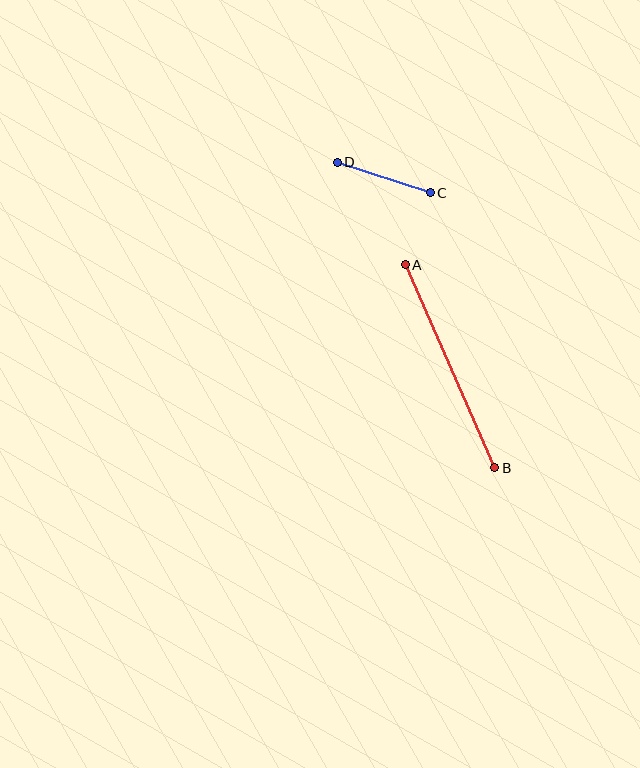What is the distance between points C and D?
The distance is approximately 98 pixels.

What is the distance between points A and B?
The distance is approximately 222 pixels.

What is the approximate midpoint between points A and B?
The midpoint is at approximately (450, 366) pixels.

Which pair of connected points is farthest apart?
Points A and B are farthest apart.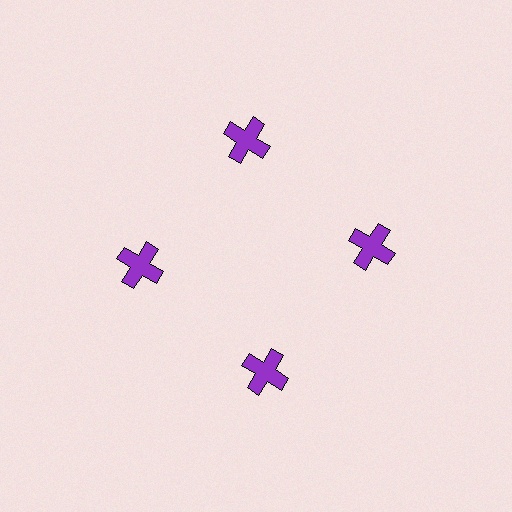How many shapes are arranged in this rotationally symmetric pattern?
There are 4 shapes, arranged in 4 groups of 1.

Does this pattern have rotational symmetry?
Yes, this pattern has 4-fold rotational symmetry. It looks the same after rotating 90 degrees around the center.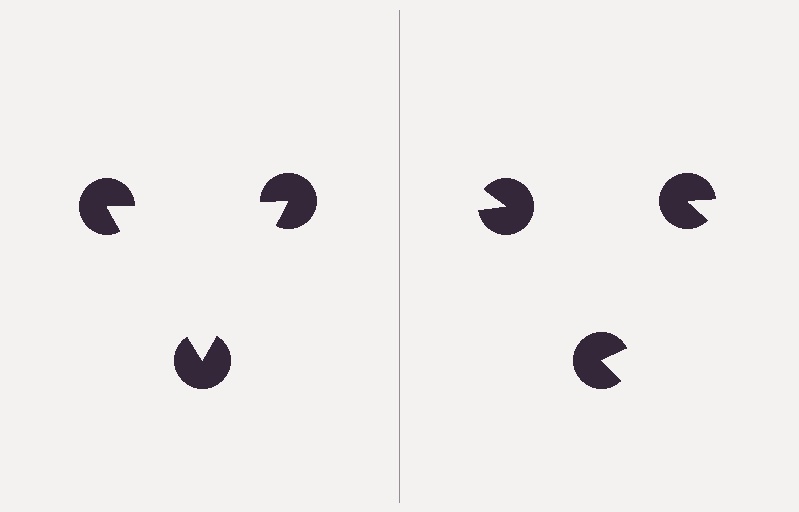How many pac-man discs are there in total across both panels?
6 — 3 on each side.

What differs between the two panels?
The pac-man discs are positioned identically on both sides; only the wedge orientations differ. On the left they align to a triangle; on the right they are misaligned.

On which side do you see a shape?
An illusory triangle appears on the left side. On the right side the wedge cuts are rotated, so no coherent shape forms.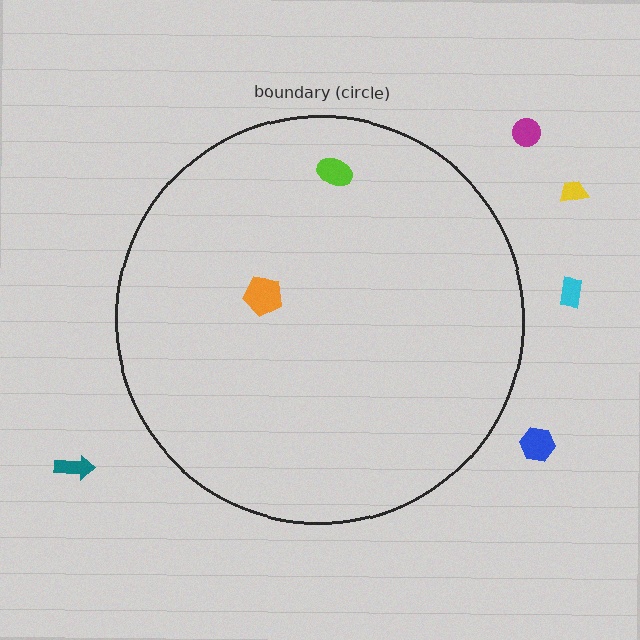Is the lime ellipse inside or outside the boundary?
Inside.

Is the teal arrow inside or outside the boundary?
Outside.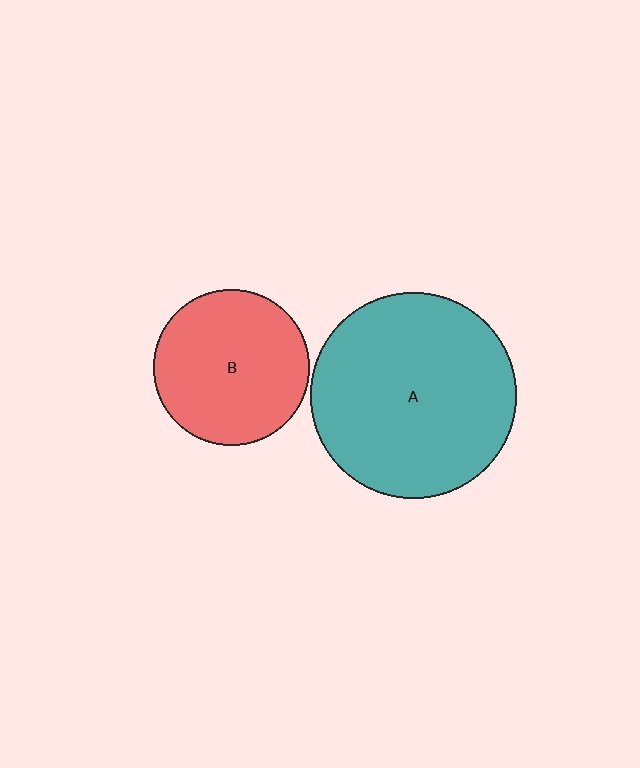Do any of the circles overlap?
No, none of the circles overlap.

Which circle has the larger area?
Circle A (teal).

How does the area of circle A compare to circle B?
Approximately 1.8 times.